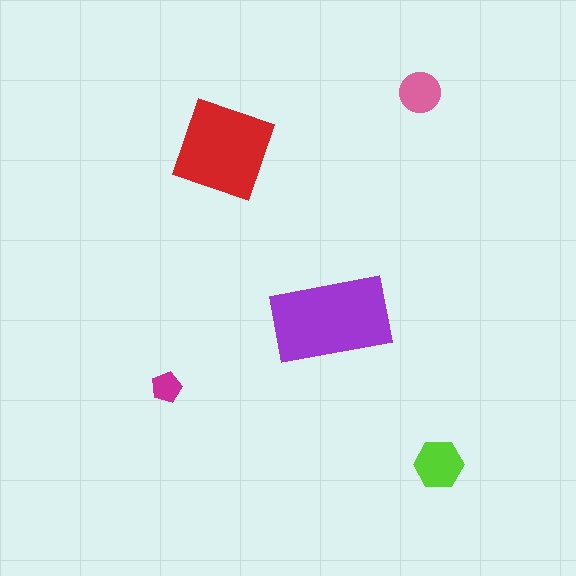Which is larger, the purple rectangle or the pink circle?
The purple rectangle.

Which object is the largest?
The purple rectangle.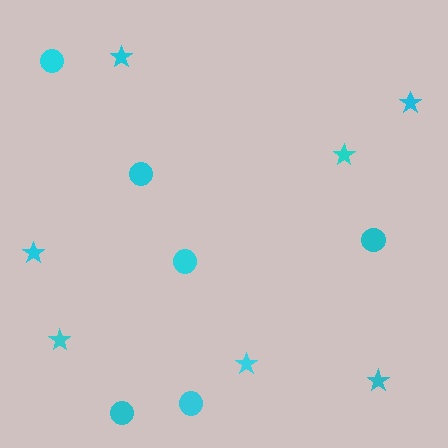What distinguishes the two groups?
There are 2 groups: one group of stars (7) and one group of circles (6).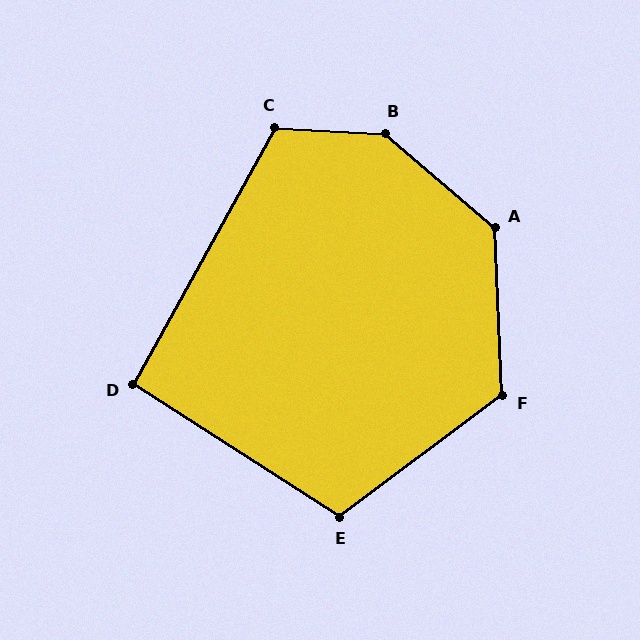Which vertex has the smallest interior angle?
D, at approximately 94 degrees.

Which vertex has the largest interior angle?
B, at approximately 142 degrees.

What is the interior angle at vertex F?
Approximately 124 degrees (obtuse).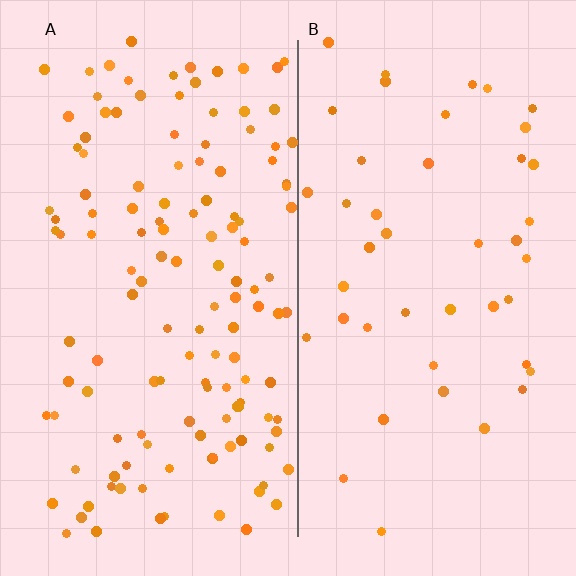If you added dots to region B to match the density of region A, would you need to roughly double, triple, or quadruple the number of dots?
Approximately triple.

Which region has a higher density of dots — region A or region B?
A (the left).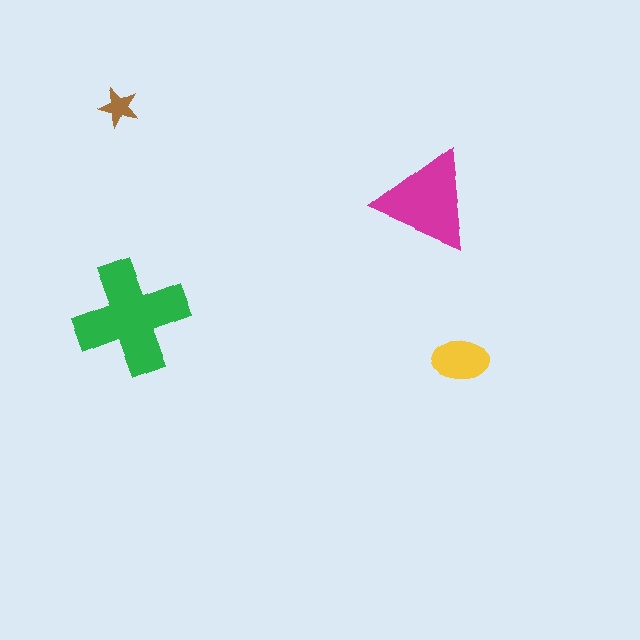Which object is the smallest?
The brown star.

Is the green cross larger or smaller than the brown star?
Larger.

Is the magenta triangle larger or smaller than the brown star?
Larger.